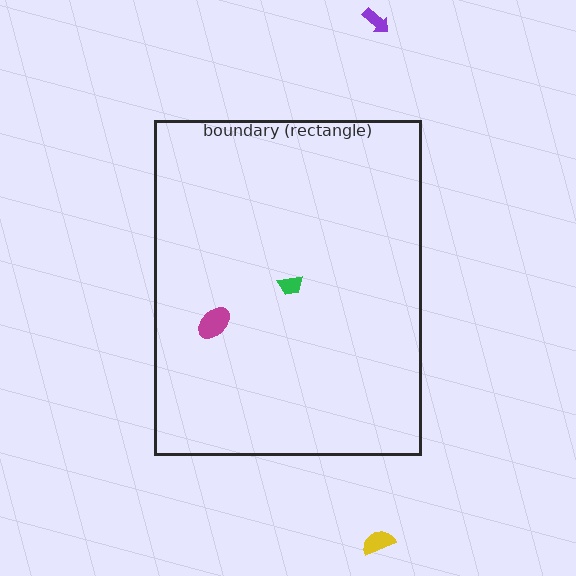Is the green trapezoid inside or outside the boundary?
Inside.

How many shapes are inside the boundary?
2 inside, 2 outside.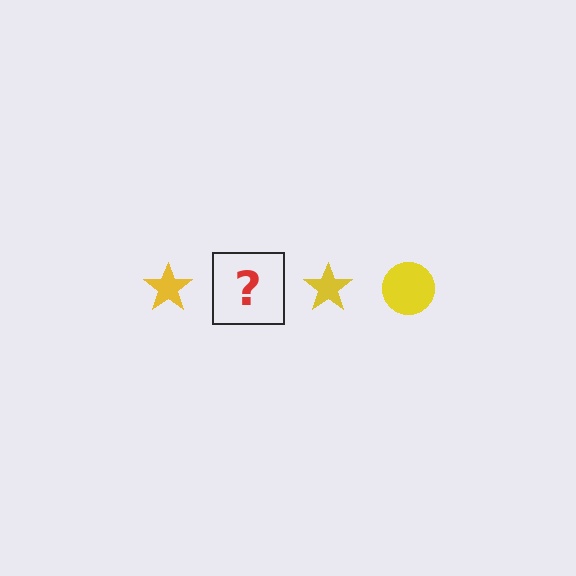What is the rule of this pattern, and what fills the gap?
The rule is that the pattern cycles through star, circle shapes in yellow. The gap should be filled with a yellow circle.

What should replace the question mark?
The question mark should be replaced with a yellow circle.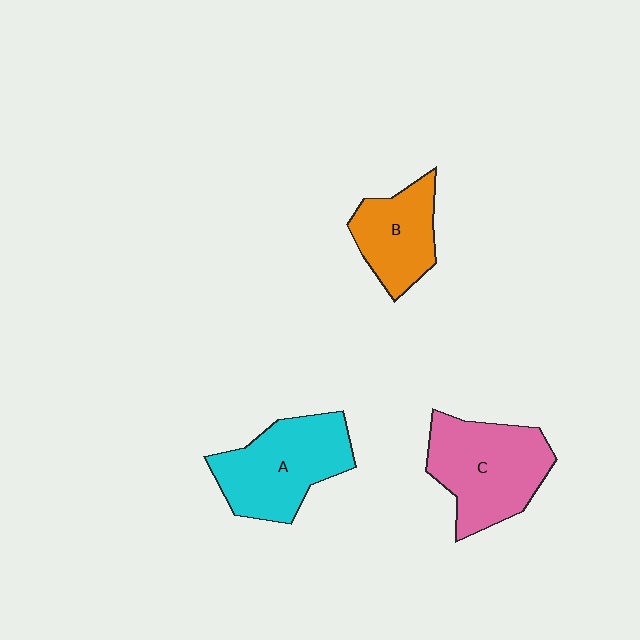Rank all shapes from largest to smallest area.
From largest to smallest: C (pink), A (cyan), B (orange).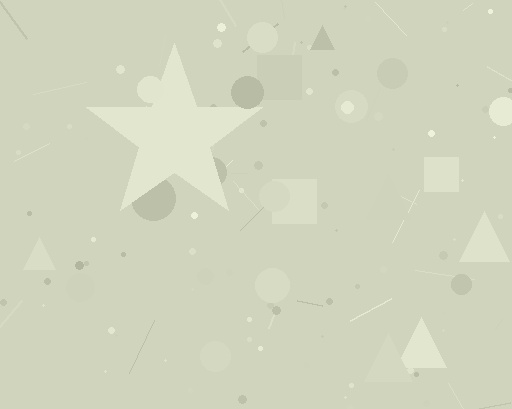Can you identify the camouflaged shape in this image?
The camouflaged shape is a star.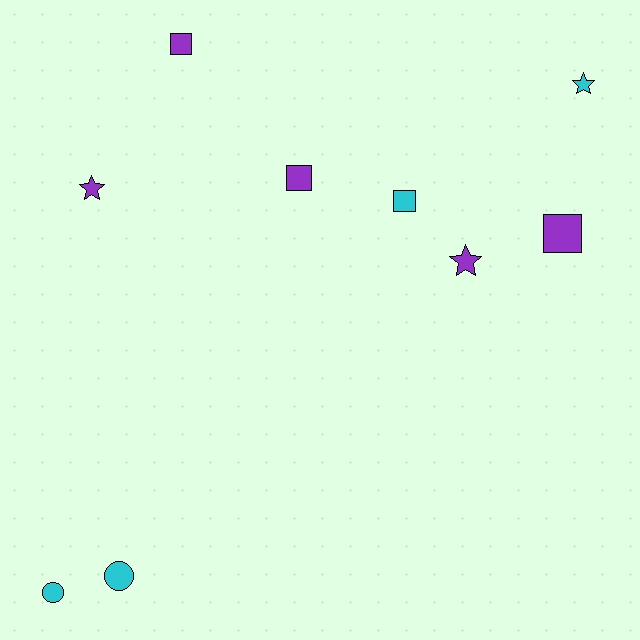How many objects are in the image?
There are 9 objects.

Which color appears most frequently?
Purple, with 5 objects.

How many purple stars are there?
There are 2 purple stars.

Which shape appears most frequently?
Square, with 4 objects.